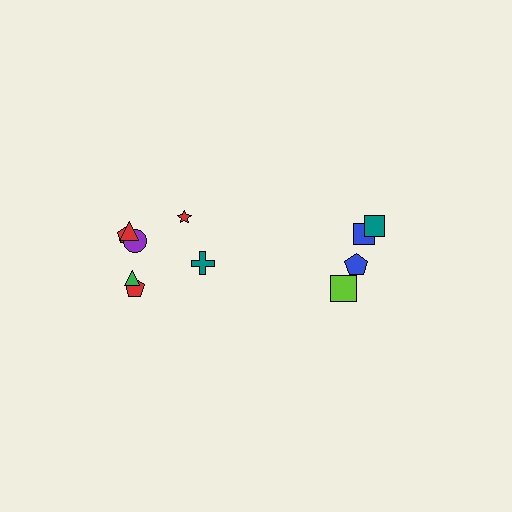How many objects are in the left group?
There are 7 objects.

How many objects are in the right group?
There are 4 objects.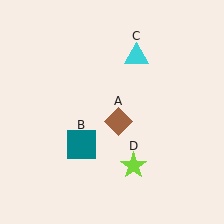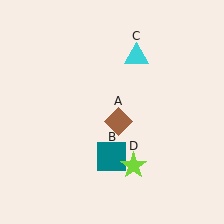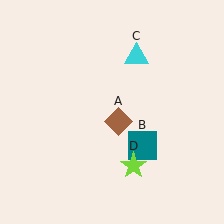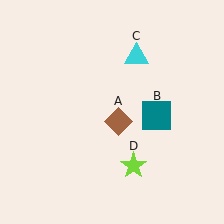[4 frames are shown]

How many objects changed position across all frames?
1 object changed position: teal square (object B).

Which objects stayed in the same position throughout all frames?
Brown diamond (object A) and cyan triangle (object C) and lime star (object D) remained stationary.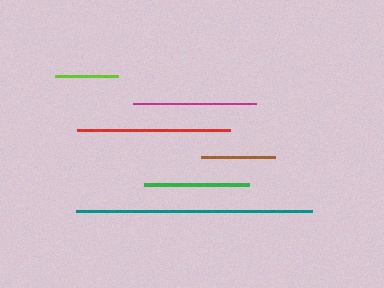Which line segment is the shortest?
The lime line is the shortest at approximately 63 pixels.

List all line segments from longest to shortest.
From longest to shortest: teal, red, magenta, green, brown, lime.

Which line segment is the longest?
The teal line is the longest at approximately 237 pixels.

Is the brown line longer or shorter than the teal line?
The teal line is longer than the brown line.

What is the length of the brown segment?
The brown segment is approximately 74 pixels long.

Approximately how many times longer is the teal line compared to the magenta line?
The teal line is approximately 1.9 times the length of the magenta line.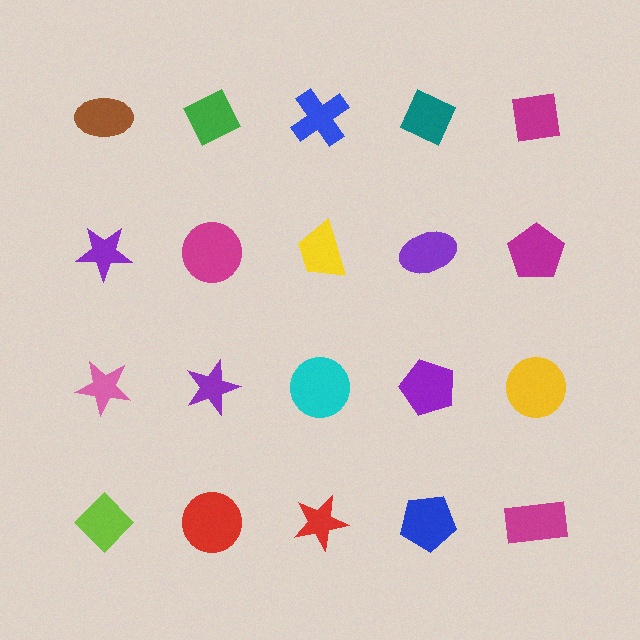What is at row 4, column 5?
A magenta rectangle.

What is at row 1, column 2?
A green diamond.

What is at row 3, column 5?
A yellow circle.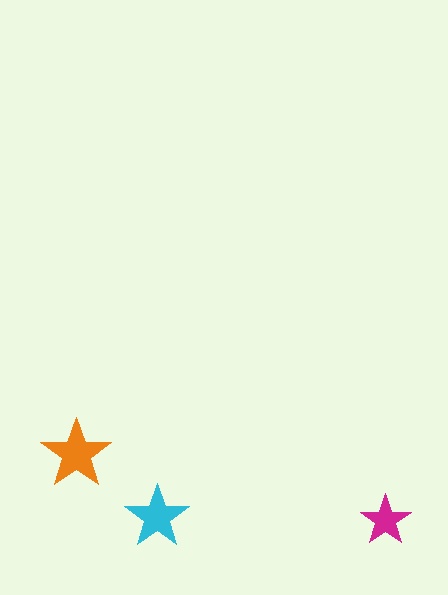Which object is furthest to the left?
The orange star is leftmost.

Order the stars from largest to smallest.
the orange one, the cyan one, the magenta one.